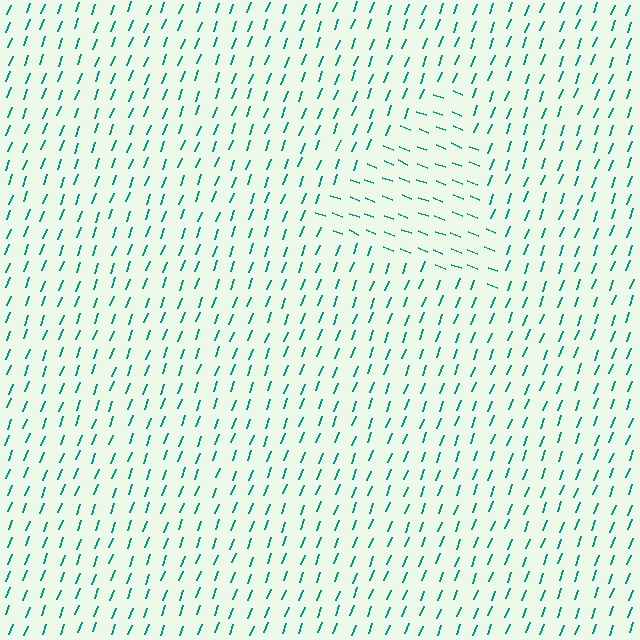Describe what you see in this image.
The image is filled with small teal line segments. A triangle region in the image has lines oriented differently from the surrounding lines, creating a visible texture boundary.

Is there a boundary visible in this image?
Yes, there is a texture boundary formed by a change in line orientation.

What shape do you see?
I see a triangle.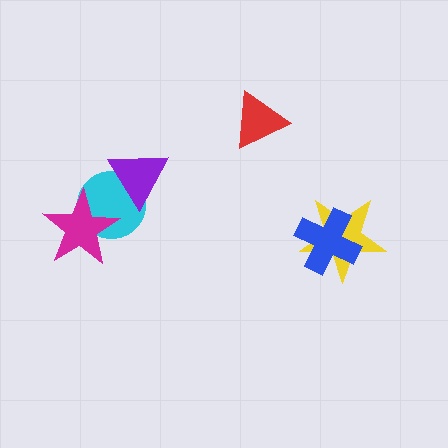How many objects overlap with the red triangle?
0 objects overlap with the red triangle.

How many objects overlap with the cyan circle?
2 objects overlap with the cyan circle.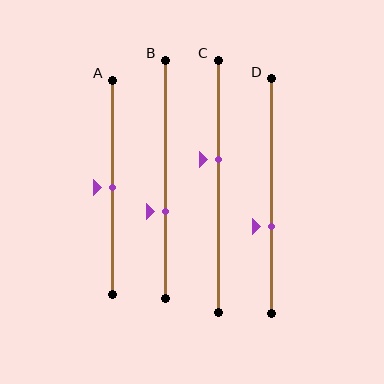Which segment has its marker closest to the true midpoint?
Segment A has its marker closest to the true midpoint.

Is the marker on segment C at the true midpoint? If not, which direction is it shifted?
No, the marker on segment C is shifted upward by about 11% of the segment length.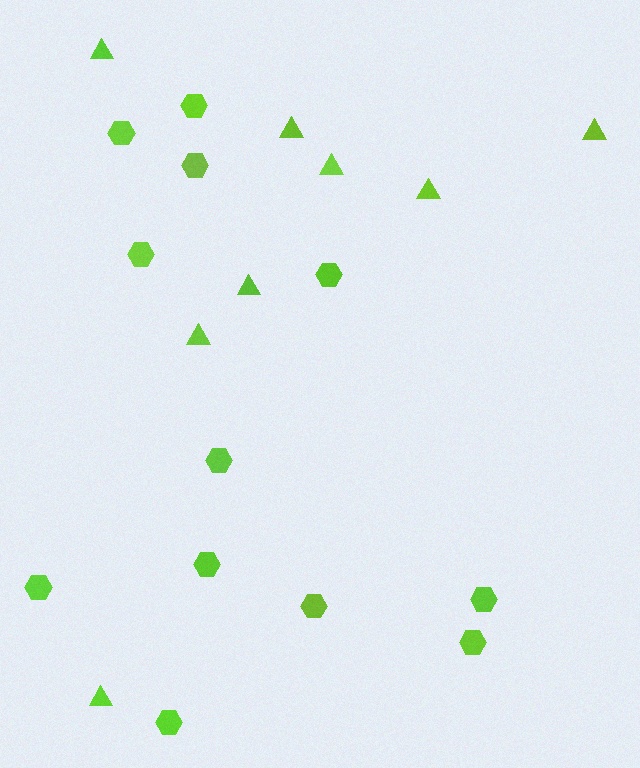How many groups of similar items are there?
There are 2 groups: one group of hexagons (12) and one group of triangles (8).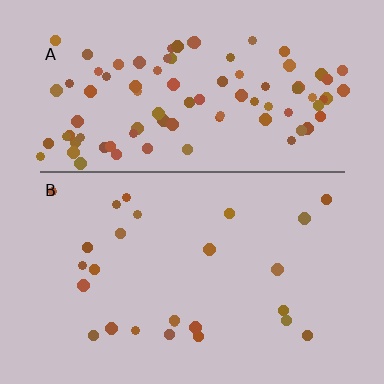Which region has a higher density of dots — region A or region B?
A (the top).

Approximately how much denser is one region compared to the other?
Approximately 3.7× — region A over region B.